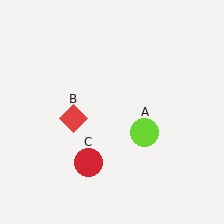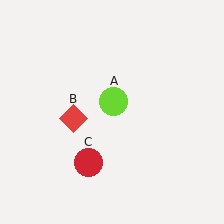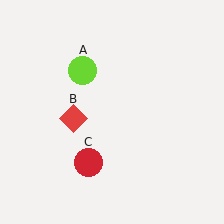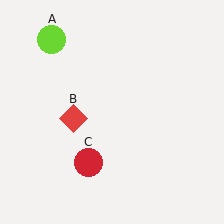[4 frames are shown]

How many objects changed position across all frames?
1 object changed position: lime circle (object A).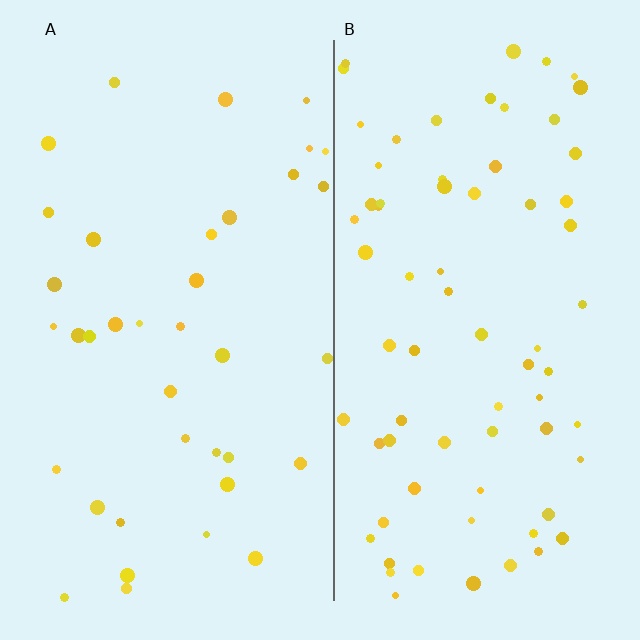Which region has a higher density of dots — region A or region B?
B (the right).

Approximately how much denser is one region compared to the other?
Approximately 1.8× — region B over region A.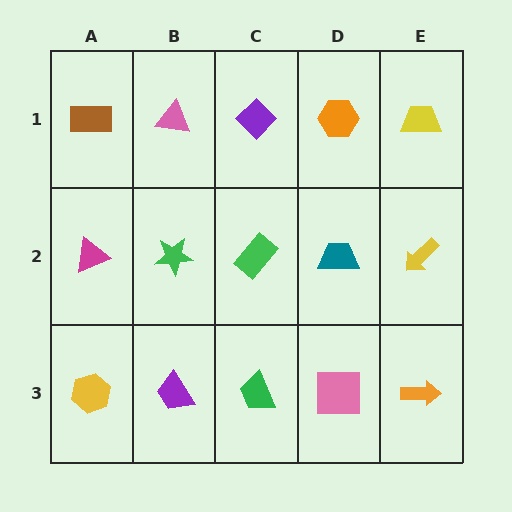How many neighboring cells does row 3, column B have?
3.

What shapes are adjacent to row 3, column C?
A green rectangle (row 2, column C), a purple trapezoid (row 3, column B), a pink square (row 3, column D).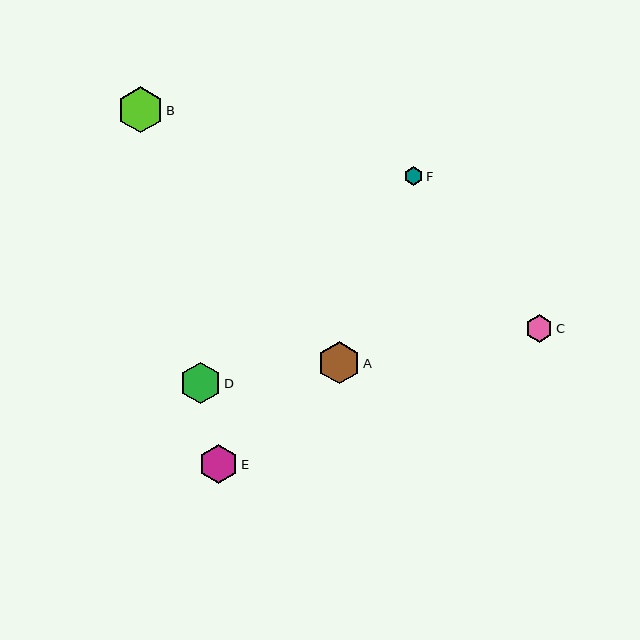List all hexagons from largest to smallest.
From largest to smallest: B, A, D, E, C, F.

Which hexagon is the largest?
Hexagon B is the largest with a size of approximately 46 pixels.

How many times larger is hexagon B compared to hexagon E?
Hexagon B is approximately 1.2 times the size of hexagon E.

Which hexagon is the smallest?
Hexagon F is the smallest with a size of approximately 19 pixels.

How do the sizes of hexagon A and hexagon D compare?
Hexagon A and hexagon D are approximately the same size.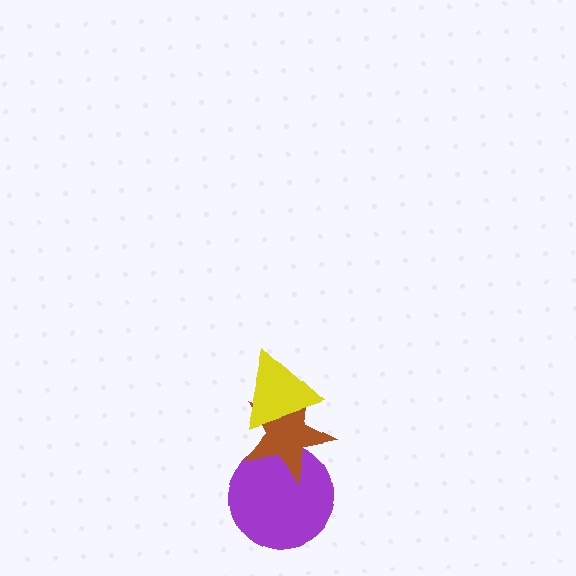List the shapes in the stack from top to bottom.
From top to bottom: the yellow triangle, the brown star, the purple circle.